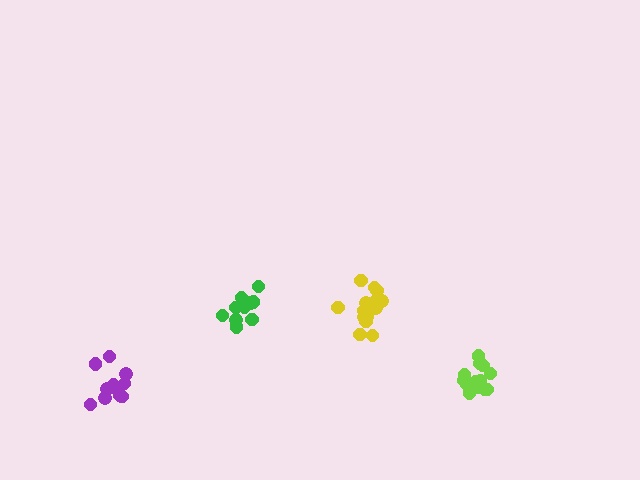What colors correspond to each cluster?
The clusters are colored: yellow, purple, lime, green.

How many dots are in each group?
Group 1: 17 dots, Group 2: 11 dots, Group 3: 17 dots, Group 4: 11 dots (56 total).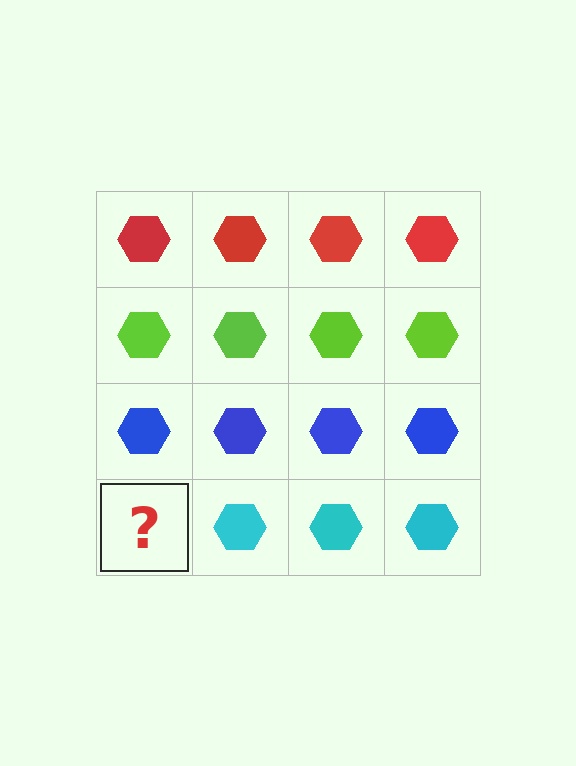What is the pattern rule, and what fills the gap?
The rule is that each row has a consistent color. The gap should be filled with a cyan hexagon.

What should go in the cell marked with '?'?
The missing cell should contain a cyan hexagon.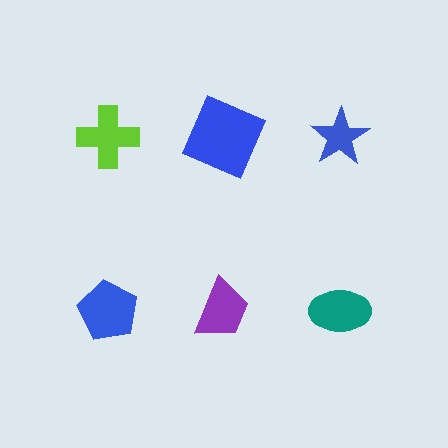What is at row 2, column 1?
A blue pentagon.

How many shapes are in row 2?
3 shapes.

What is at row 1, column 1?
A lime cross.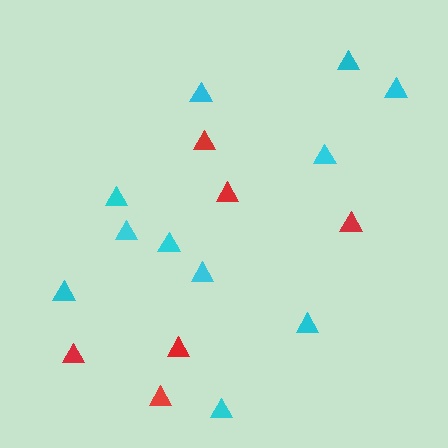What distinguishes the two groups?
There are 2 groups: one group of red triangles (6) and one group of cyan triangles (11).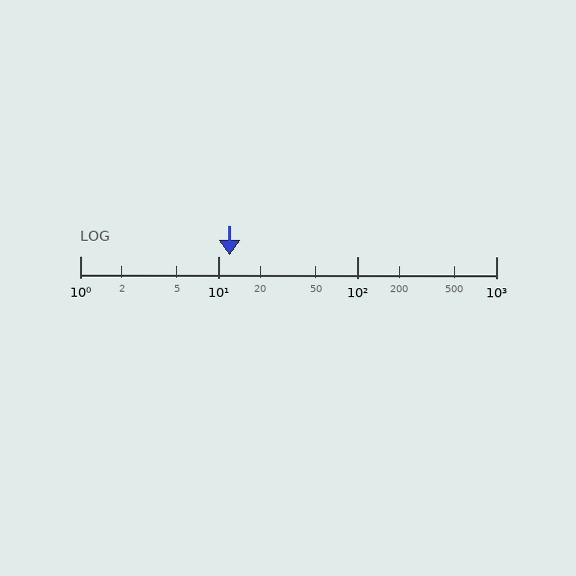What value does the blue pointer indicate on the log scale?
The pointer indicates approximately 12.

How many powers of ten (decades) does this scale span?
The scale spans 3 decades, from 1 to 1000.